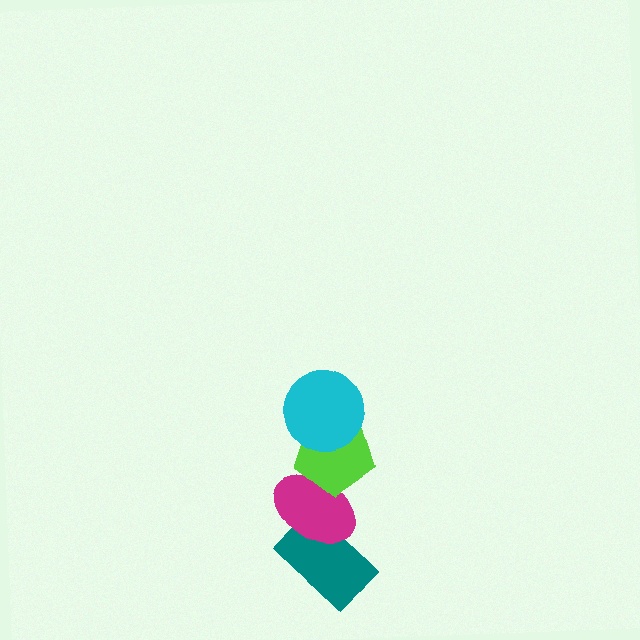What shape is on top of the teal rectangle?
The magenta ellipse is on top of the teal rectangle.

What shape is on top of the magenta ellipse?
The lime pentagon is on top of the magenta ellipse.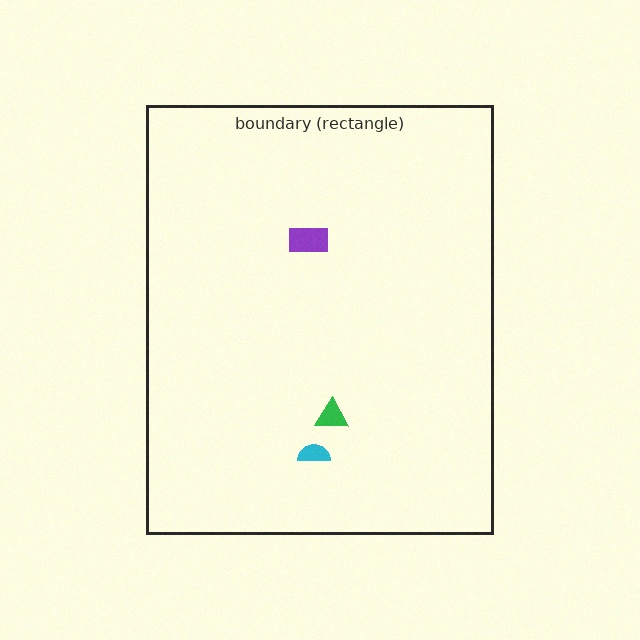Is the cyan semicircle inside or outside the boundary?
Inside.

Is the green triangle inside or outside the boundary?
Inside.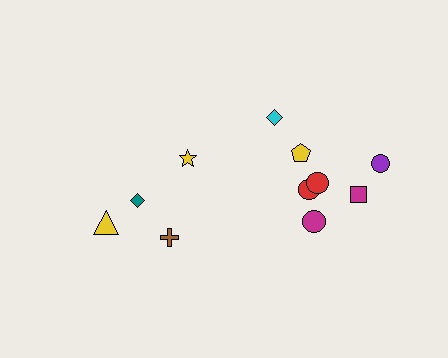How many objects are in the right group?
There are 7 objects.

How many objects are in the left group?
There are 4 objects.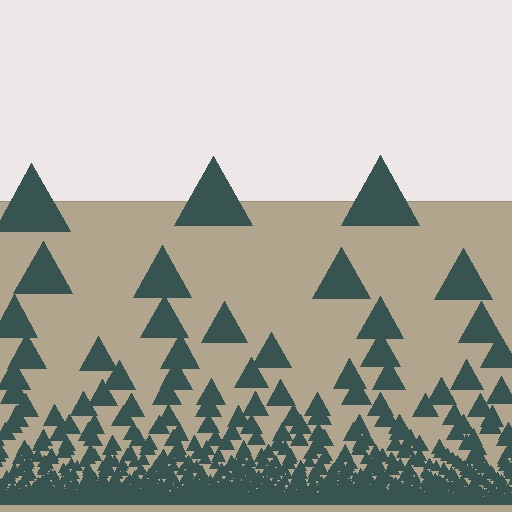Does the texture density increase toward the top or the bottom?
Density increases toward the bottom.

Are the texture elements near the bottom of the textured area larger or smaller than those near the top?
Smaller. The gradient is inverted — elements near the bottom are smaller and denser.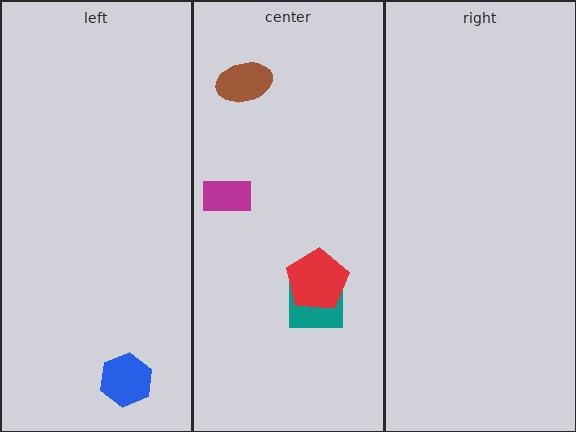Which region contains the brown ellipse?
The center region.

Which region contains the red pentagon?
The center region.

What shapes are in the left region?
The blue hexagon.